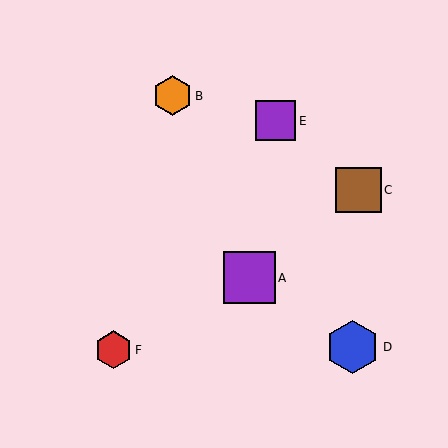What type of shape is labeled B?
Shape B is an orange hexagon.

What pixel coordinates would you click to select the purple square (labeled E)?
Click at (275, 121) to select the purple square E.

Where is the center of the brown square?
The center of the brown square is at (358, 190).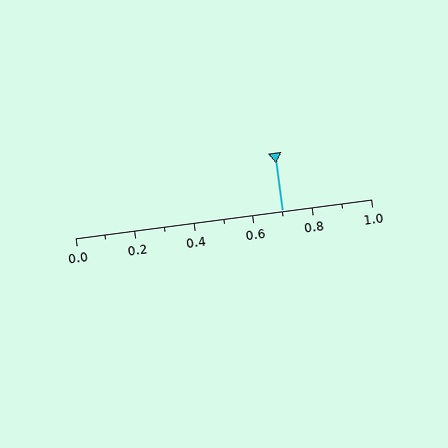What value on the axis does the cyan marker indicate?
The marker indicates approximately 0.7.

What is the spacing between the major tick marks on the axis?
The major ticks are spaced 0.2 apart.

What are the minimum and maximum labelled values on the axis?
The axis runs from 0.0 to 1.0.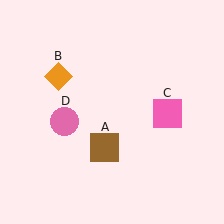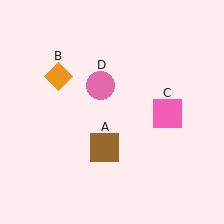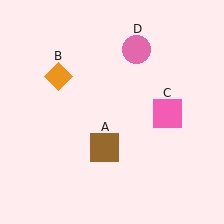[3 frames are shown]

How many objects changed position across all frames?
1 object changed position: pink circle (object D).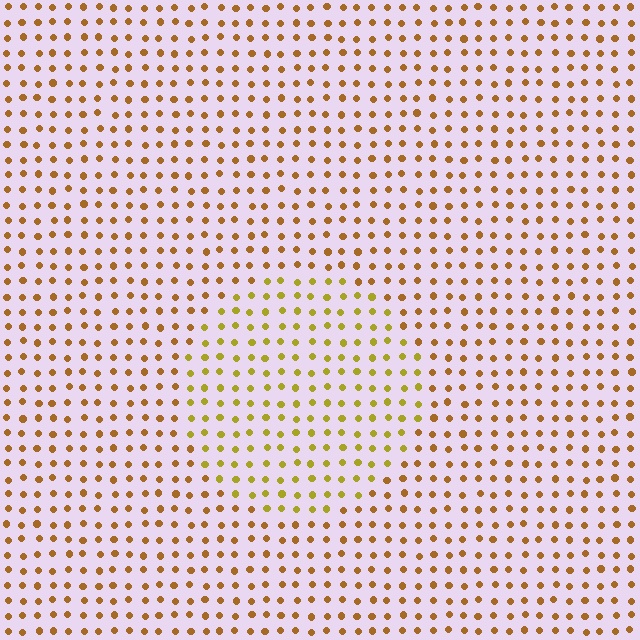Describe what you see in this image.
The image is filled with small brown elements in a uniform arrangement. A circle-shaped region is visible where the elements are tinted to a slightly different hue, forming a subtle color boundary.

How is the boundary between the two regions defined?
The boundary is defined purely by a slight shift in hue (about 27 degrees). Spacing, size, and orientation are identical on both sides.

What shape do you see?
I see a circle.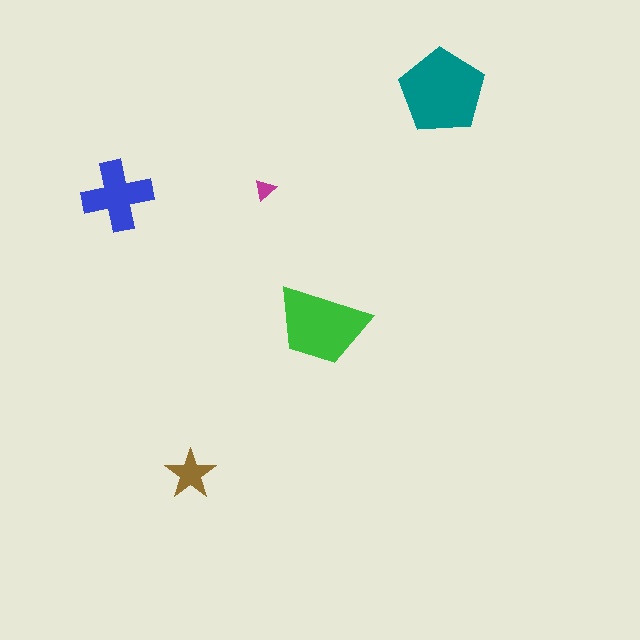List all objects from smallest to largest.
The magenta triangle, the brown star, the blue cross, the green trapezoid, the teal pentagon.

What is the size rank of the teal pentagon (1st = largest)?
1st.